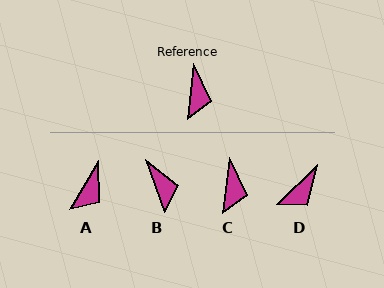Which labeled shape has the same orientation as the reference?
C.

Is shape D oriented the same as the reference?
No, it is off by about 39 degrees.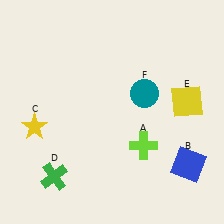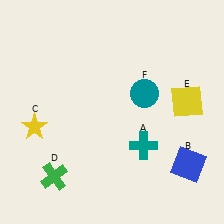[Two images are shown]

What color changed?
The cross (A) changed from lime in Image 1 to teal in Image 2.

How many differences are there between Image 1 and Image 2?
There is 1 difference between the two images.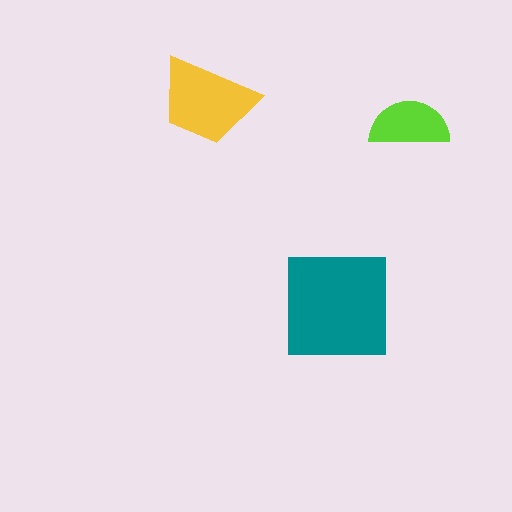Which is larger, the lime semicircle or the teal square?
The teal square.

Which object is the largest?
The teal square.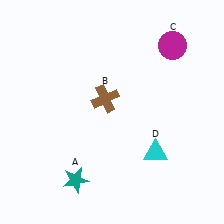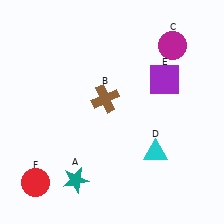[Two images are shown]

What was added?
A purple square (E), a red circle (F) were added in Image 2.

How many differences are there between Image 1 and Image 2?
There are 2 differences between the two images.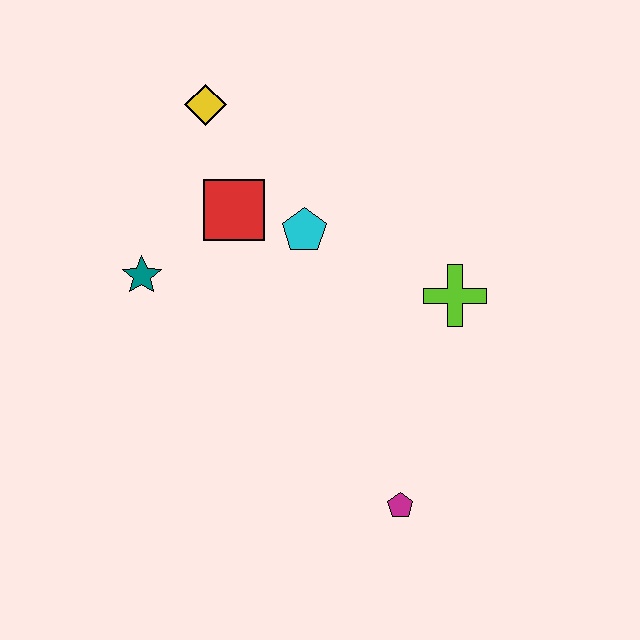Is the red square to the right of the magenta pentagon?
No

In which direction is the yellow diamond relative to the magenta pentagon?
The yellow diamond is above the magenta pentagon.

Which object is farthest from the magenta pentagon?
The yellow diamond is farthest from the magenta pentagon.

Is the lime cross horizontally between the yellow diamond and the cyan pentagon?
No